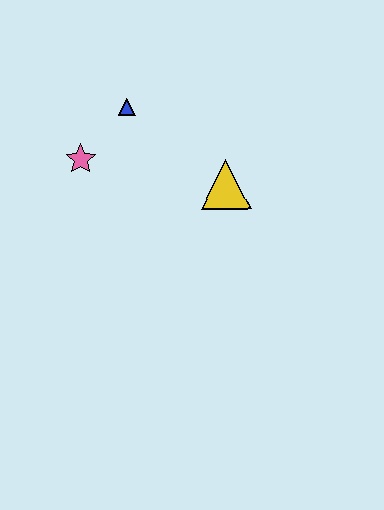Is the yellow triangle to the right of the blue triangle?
Yes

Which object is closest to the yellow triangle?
The blue triangle is closest to the yellow triangle.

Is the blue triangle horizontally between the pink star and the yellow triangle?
Yes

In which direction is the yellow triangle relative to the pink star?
The yellow triangle is to the right of the pink star.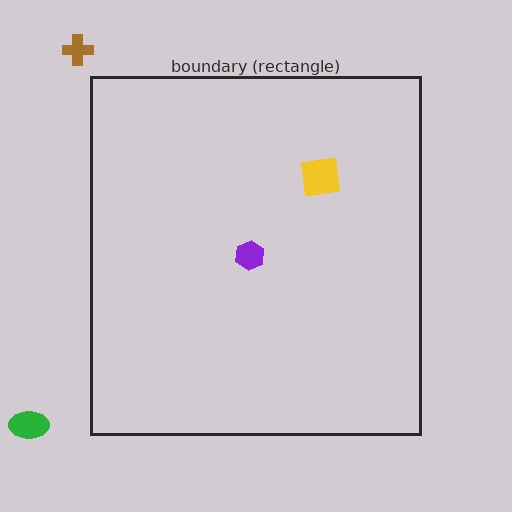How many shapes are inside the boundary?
2 inside, 2 outside.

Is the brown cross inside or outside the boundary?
Outside.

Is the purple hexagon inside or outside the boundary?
Inside.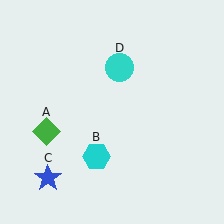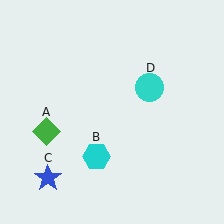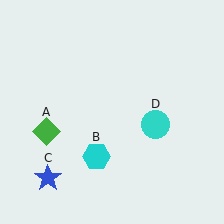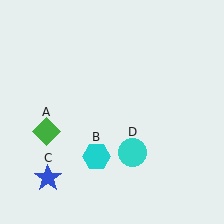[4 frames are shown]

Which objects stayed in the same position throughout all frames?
Green diamond (object A) and cyan hexagon (object B) and blue star (object C) remained stationary.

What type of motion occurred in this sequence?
The cyan circle (object D) rotated clockwise around the center of the scene.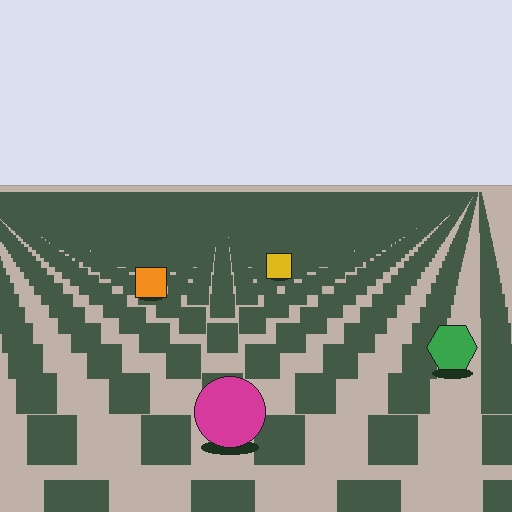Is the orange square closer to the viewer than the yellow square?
Yes. The orange square is closer — you can tell from the texture gradient: the ground texture is coarser near it.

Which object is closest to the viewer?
The magenta circle is closest. The texture marks near it are larger and more spread out.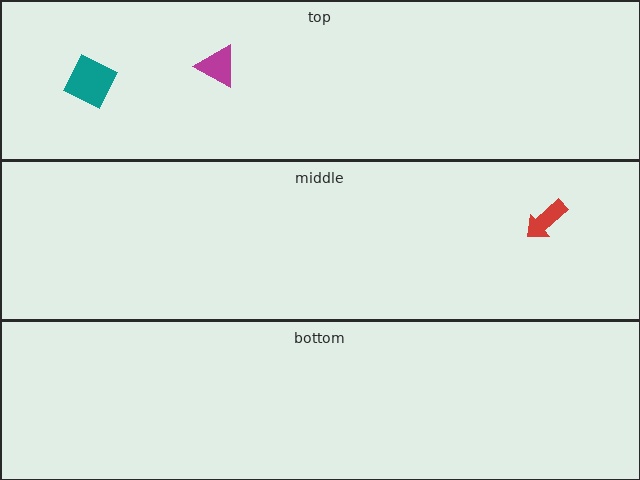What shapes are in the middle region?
The red arrow.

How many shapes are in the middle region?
1.